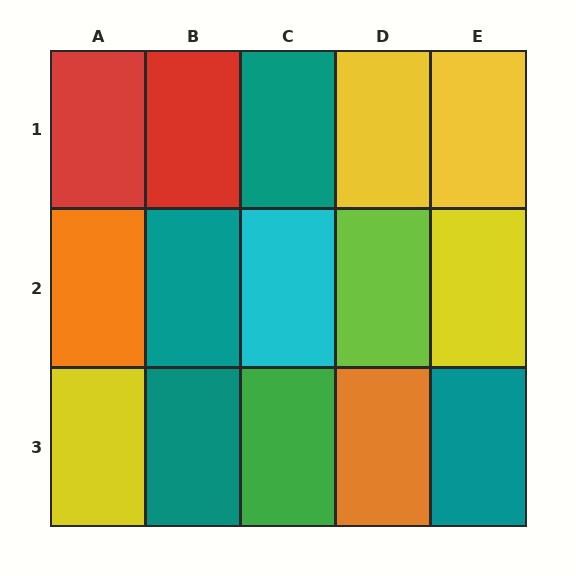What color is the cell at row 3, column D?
Orange.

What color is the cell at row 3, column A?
Yellow.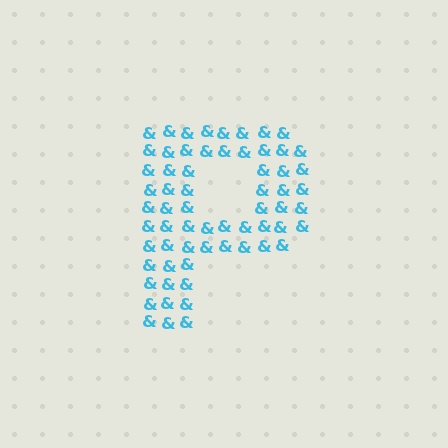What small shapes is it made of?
It is made of small ampersands.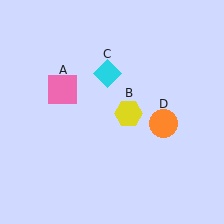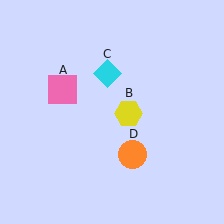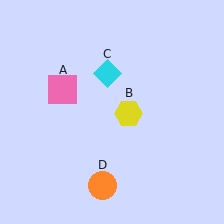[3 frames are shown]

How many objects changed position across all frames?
1 object changed position: orange circle (object D).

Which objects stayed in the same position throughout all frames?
Pink square (object A) and yellow hexagon (object B) and cyan diamond (object C) remained stationary.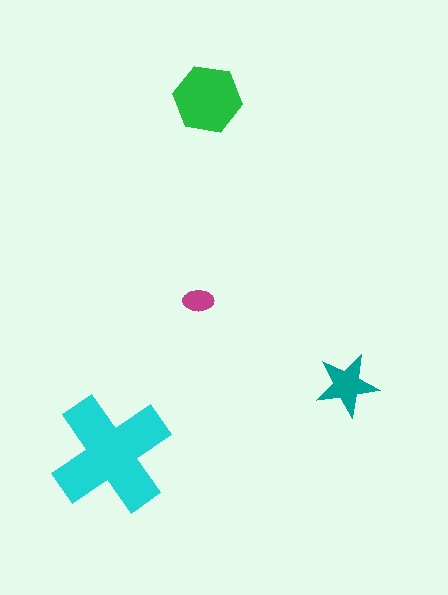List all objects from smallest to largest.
The magenta ellipse, the teal star, the green hexagon, the cyan cross.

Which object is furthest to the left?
The cyan cross is leftmost.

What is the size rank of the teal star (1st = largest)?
3rd.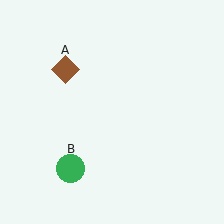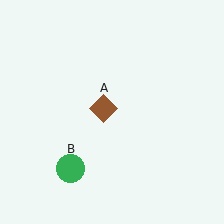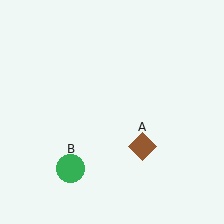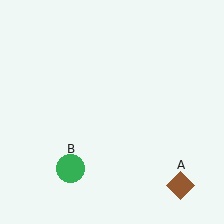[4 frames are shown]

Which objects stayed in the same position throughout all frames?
Green circle (object B) remained stationary.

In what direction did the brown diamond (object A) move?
The brown diamond (object A) moved down and to the right.